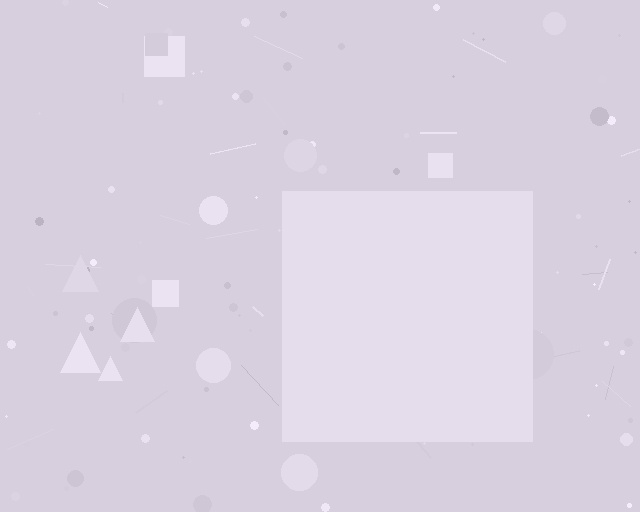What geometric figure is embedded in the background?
A square is embedded in the background.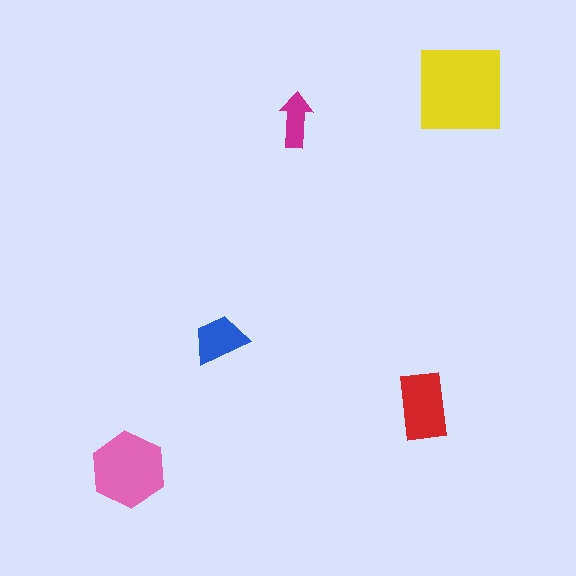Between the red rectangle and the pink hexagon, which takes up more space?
The pink hexagon.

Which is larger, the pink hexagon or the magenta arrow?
The pink hexagon.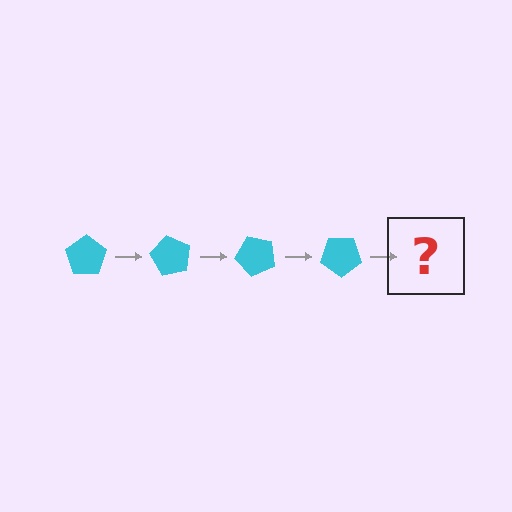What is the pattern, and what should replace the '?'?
The pattern is that the pentagon rotates 60 degrees each step. The '?' should be a cyan pentagon rotated 240 degrees.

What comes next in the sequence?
The next element should be a cyan pentagon rotated 240 degrees.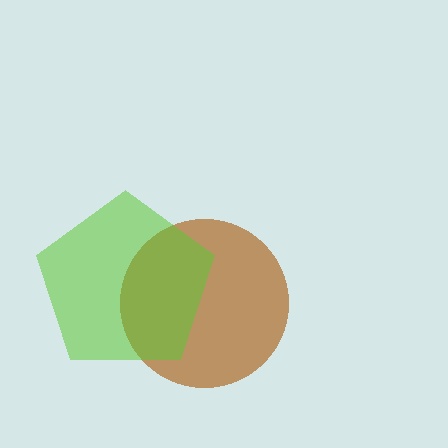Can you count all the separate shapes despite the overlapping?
Yes, there are 2 separate shapes.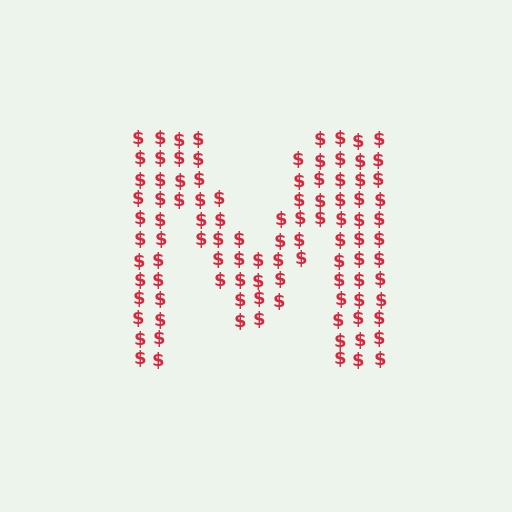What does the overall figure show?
The overall figure shows the letter M.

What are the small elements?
The small elements are dollar signs.